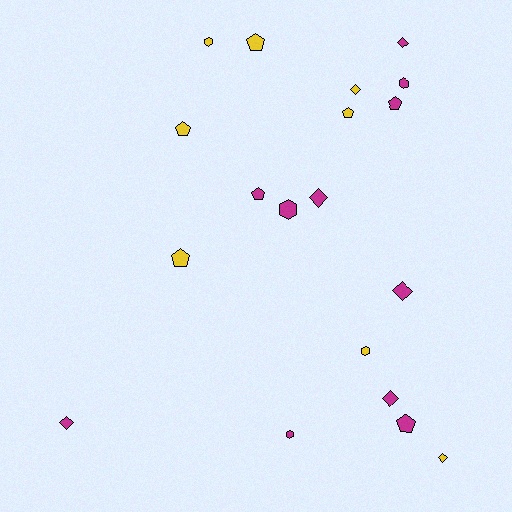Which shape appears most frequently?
Diamond, with 7 objects.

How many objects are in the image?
There are 19 objects.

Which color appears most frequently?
Magenta, with 11 objects.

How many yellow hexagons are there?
There are 2 yellow hexagons.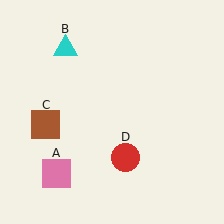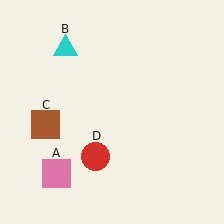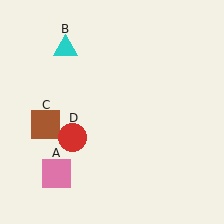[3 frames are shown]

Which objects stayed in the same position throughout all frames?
Pink square (object A) and cyan triangle (object B) and brown square (object C) remained stationary.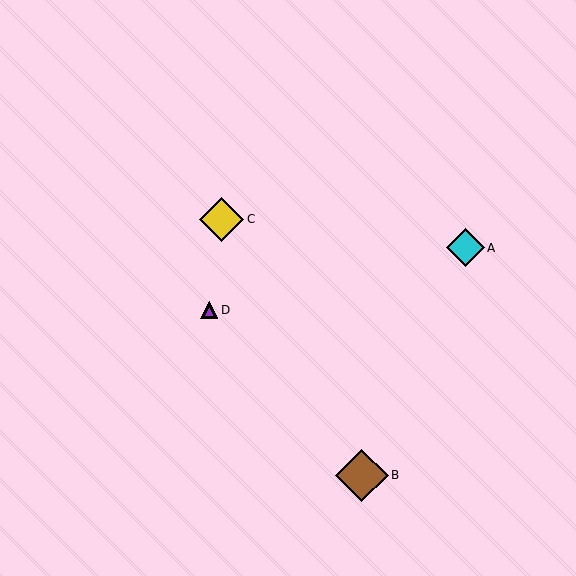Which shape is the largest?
The brown diamond (labeled B) is the largest.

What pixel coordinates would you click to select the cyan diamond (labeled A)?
Click at (465, 248) to select the cyan diamond A.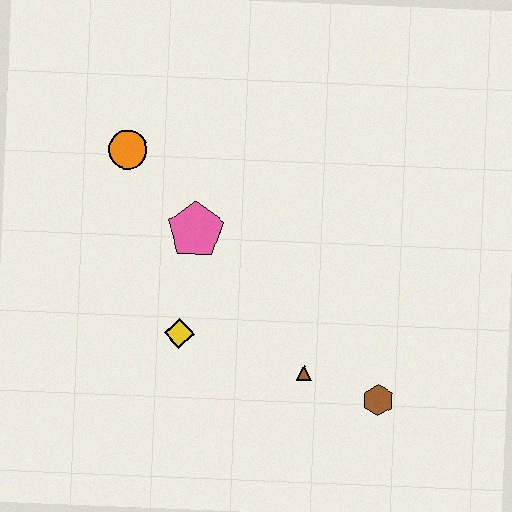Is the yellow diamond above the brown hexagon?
Yes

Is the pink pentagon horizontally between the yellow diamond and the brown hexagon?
Yes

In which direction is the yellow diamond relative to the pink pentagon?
The yellow diamond is below the pink pentagon.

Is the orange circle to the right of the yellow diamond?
No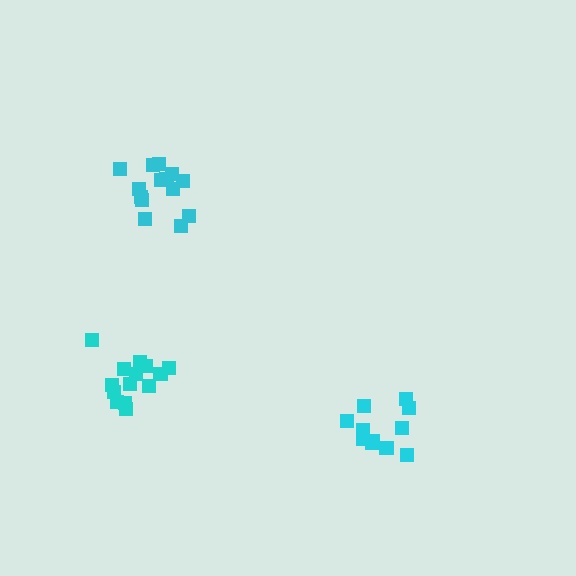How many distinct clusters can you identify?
There are 3 distinct clusters.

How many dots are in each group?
Group 1: 11 dots, Group 2: 14 dots, Group 3: 14 dots (39 total).